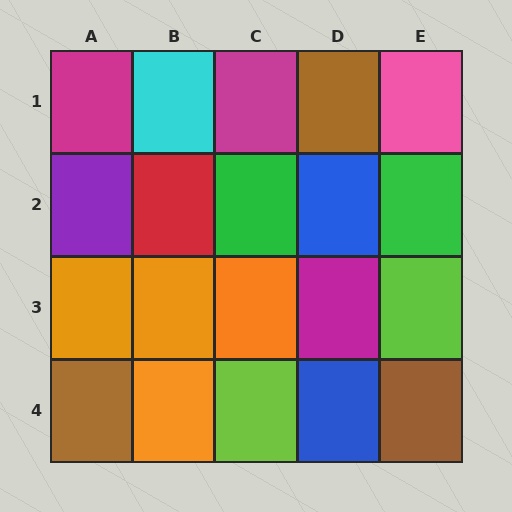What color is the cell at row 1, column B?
Cyan.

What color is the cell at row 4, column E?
Brown.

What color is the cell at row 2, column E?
Green.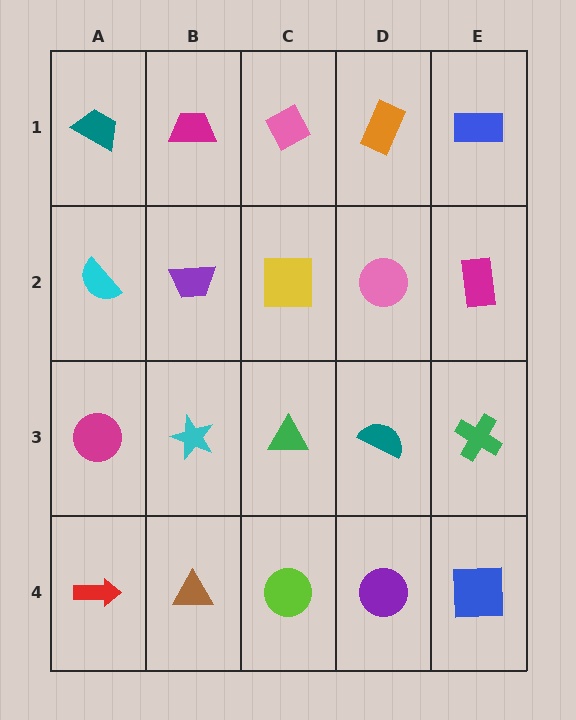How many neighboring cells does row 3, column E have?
3.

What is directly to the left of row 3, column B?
A magenta circle.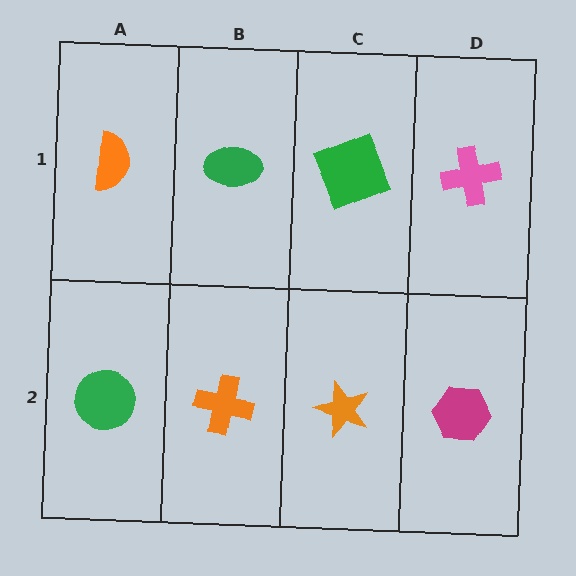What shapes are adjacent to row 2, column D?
A pink cross (row 1, column D), an orange star (row 2, column C).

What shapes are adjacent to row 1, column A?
A green circle (row 2, column A), a green ellipse (row 1, column B).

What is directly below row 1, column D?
A magenta hexagon.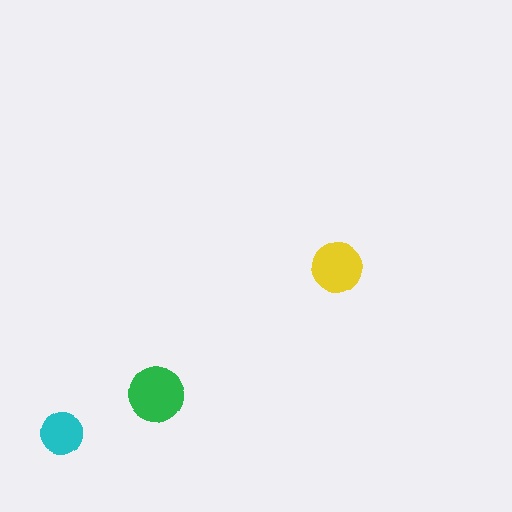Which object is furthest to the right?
The yellow circle is rightmost.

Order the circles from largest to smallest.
the green one, the yellow one, the cyan one.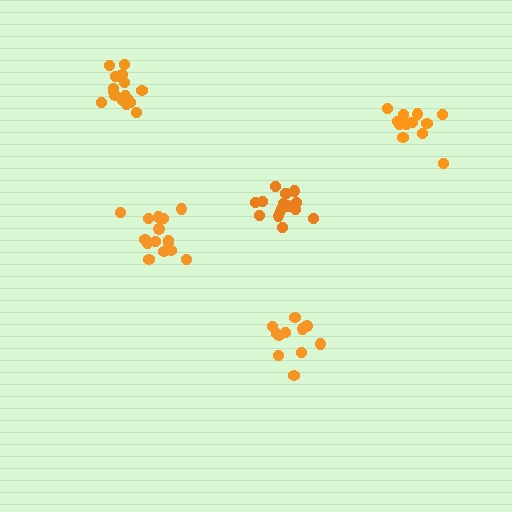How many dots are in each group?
Group 1: 16 dots, Group 2: 17 dots, Group 3: 16 dots, Group 4: 11 dots, Group 5: 14 dots (74 total).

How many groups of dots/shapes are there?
There are 5 groups.